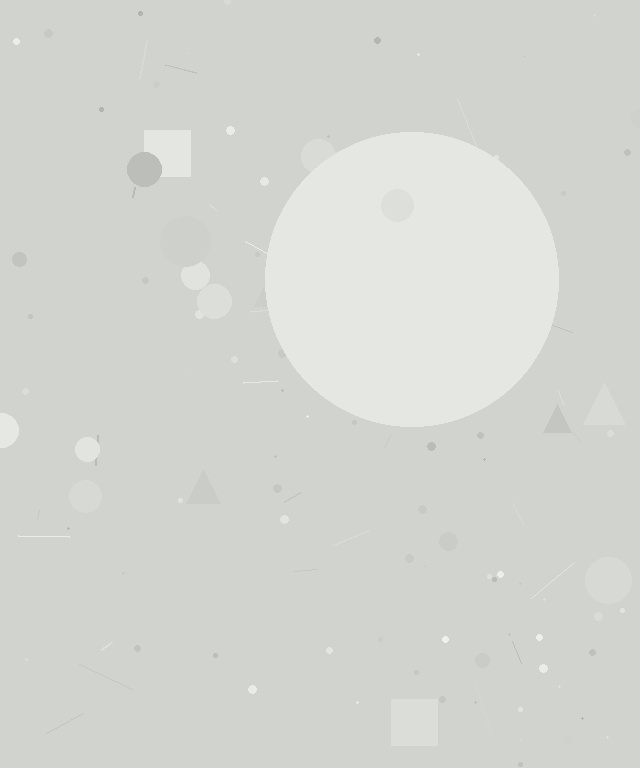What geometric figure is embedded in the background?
A circle is embedded in the background.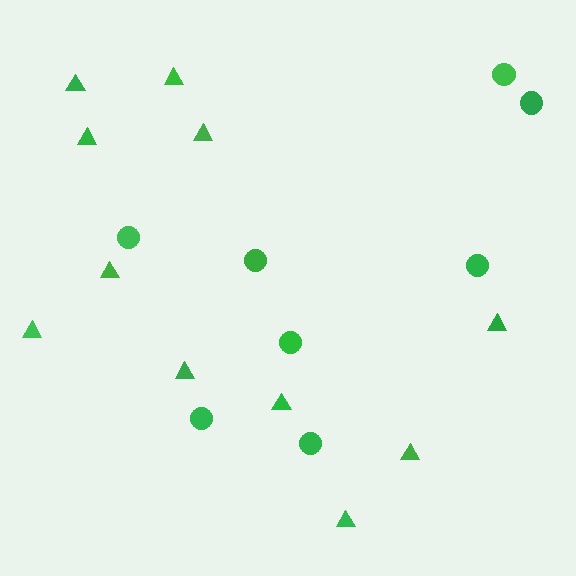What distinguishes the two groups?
There are 2 groups: one group of triangles (11) and one group of circles (8).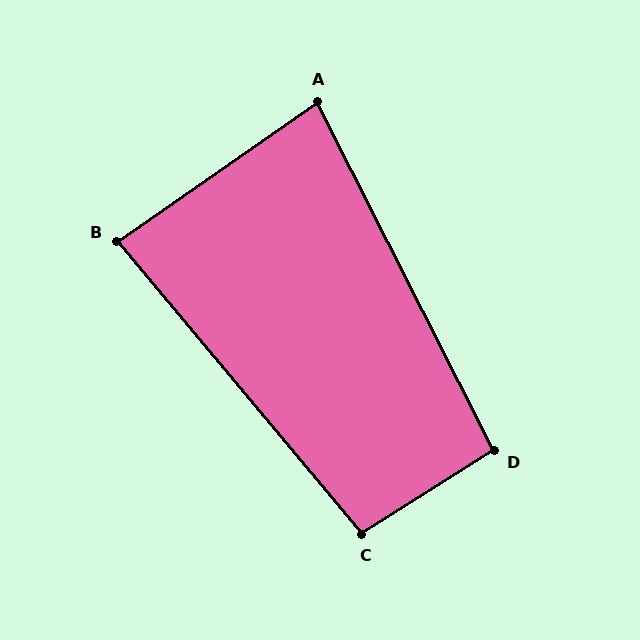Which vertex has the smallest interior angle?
A, at approximately 82 degrees.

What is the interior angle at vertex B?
Approximately 85 degrees (acute).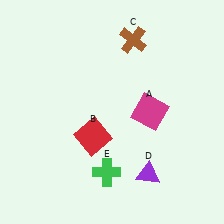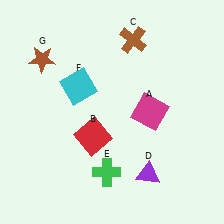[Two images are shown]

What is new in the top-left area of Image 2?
A brown star (G) was added in the top-left area of Image 2.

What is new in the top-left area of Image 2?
A cyan square (F) was added in the top-left area of Image 2.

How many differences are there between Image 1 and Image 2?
There are 2 differences between the two images.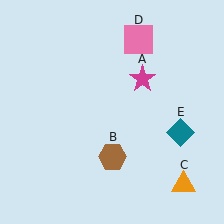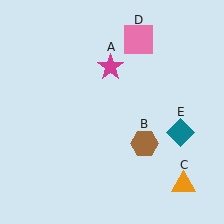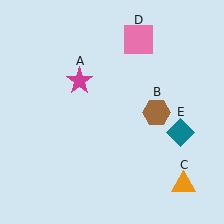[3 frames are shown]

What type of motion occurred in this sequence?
The magenta star (object A), brown hexagon (object B) rotated counterclockwise around the center of the scene.